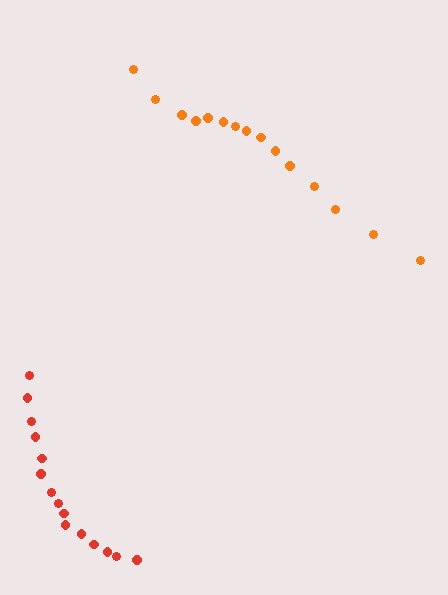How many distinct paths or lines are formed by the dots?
There are 2 distinct paths.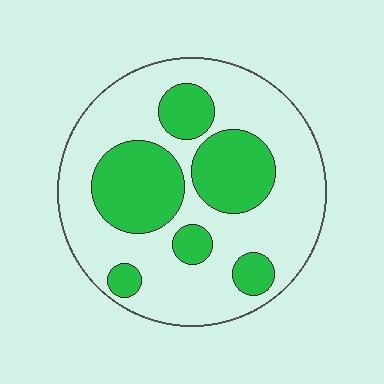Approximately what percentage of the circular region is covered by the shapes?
Approximately 35%.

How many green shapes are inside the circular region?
6.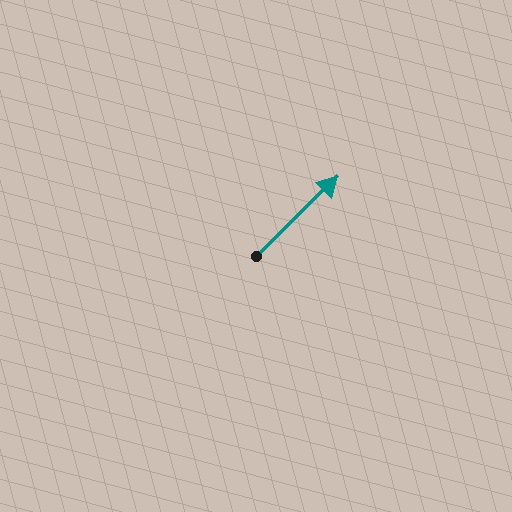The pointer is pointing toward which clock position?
Roughly 2 o'clock.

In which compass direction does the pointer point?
Northeast.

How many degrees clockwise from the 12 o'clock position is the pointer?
Approximately 46 degrees.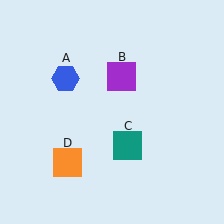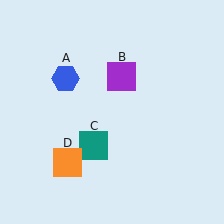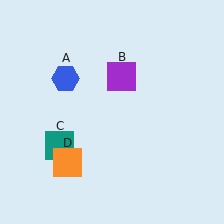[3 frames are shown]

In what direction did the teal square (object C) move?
The teal square (object C) moved left.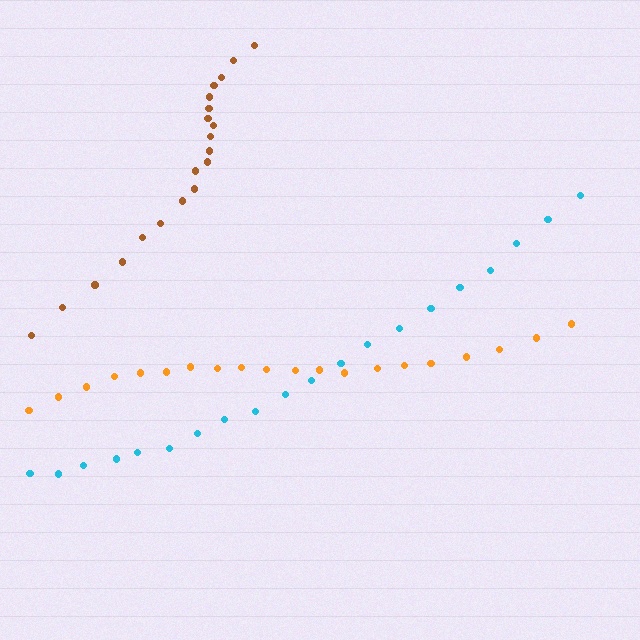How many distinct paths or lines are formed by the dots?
There are 3 distinct paths.